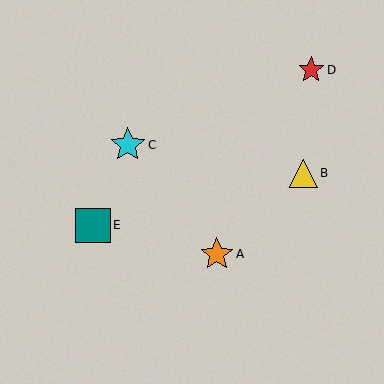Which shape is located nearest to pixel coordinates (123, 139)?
The cyan star (labeled C) at (128, 145) is nearest to that location.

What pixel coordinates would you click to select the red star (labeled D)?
Click at (311, 70) to select the red star D.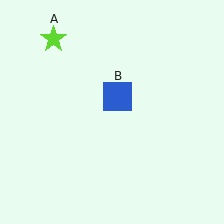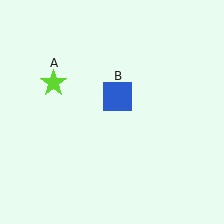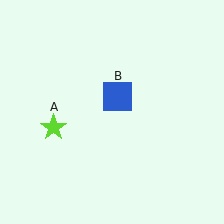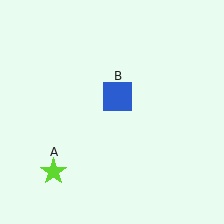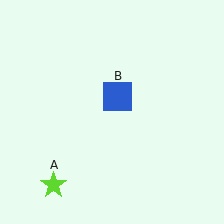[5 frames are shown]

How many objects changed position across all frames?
1 object changed position: lime star (object A).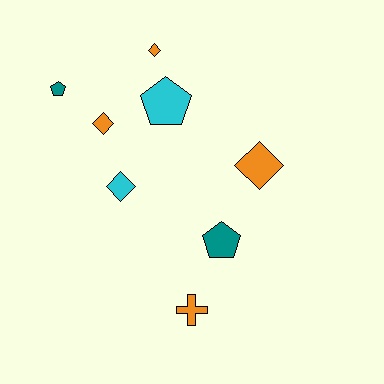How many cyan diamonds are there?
There is 1 cyan diamond.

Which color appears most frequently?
Orange, with 4 objects.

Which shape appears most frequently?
Diamond, with 4 objects.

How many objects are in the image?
There are 8 objects.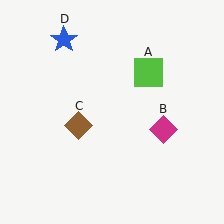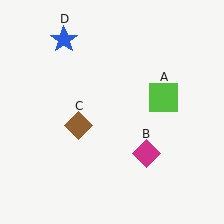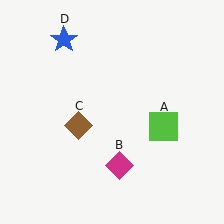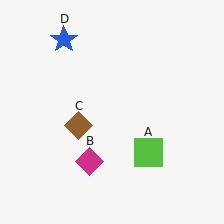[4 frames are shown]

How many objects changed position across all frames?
2 objects changed position: lime square (object A), magenta diamond (object B).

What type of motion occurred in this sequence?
The lime square (object A), magenta diamond (object B) rotated clockwise around the center of the scene.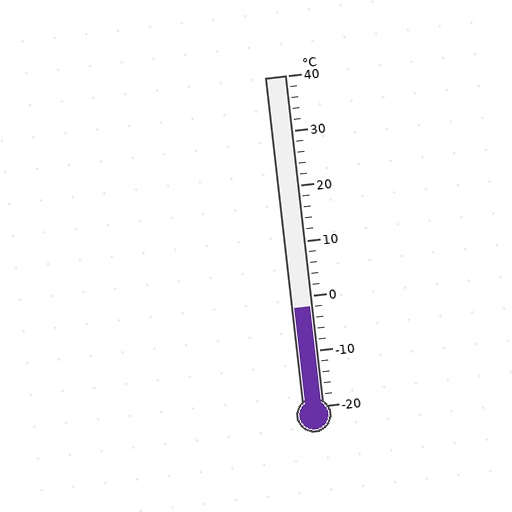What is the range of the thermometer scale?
The thermometer scale ranges from -20°C to 40°C.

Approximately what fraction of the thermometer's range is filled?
The thermometer is filled to approximately 30% of its range.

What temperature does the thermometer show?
The thermometer shows approximately -2°C.